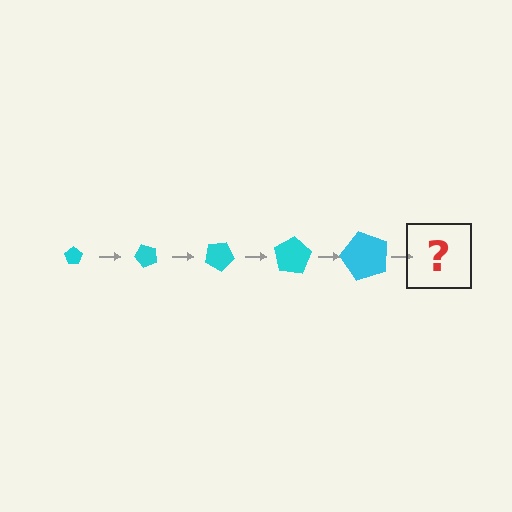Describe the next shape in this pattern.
It should be a pentagon, larger than the previous one and rotated 250 degrees from the start.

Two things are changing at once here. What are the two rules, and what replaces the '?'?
The two rules are that the pentagon grows larger each step and it rotates 50 degrees each step. The '?' should be a pentagon, larger than the previous one and rotated 250 degrees from the start.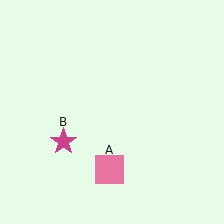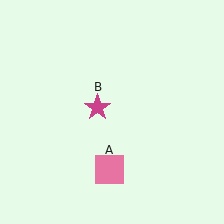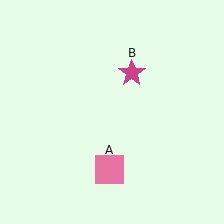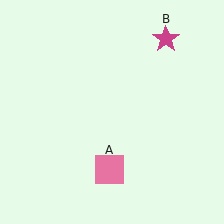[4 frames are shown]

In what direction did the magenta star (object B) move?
The magenta star (object B) moved up and to the right.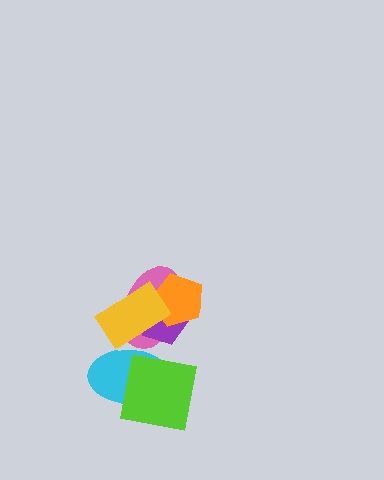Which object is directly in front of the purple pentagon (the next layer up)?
The orange pentagon is directly in front of the purple pentagon.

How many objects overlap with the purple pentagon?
3 objects overlap with the purple pentagon.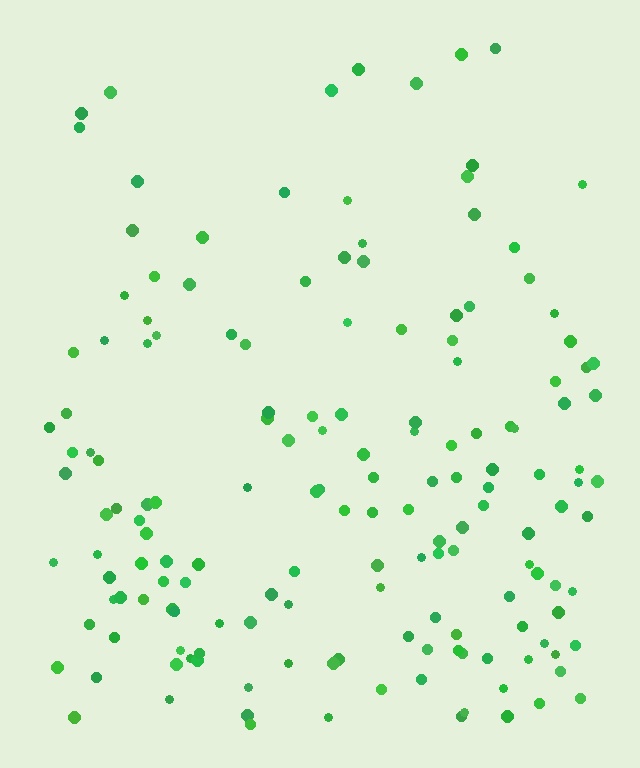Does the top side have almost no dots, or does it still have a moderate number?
Still a moderate number, just noticeably fewer than the bottom.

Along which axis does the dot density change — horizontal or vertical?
Vertical.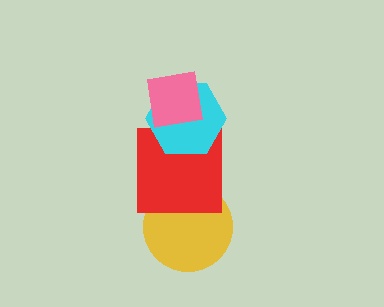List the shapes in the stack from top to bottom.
From top to bottom: the pink square, the cyan hexagon, the red square, the yellow circle.